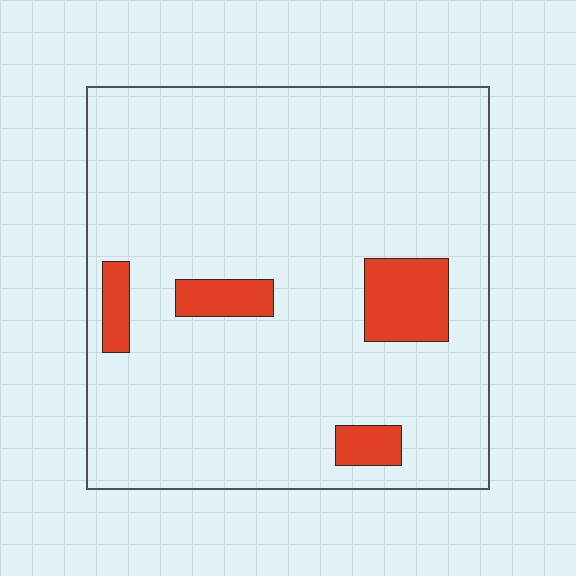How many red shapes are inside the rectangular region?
4.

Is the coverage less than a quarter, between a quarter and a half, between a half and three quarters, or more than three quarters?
Less than a quarter.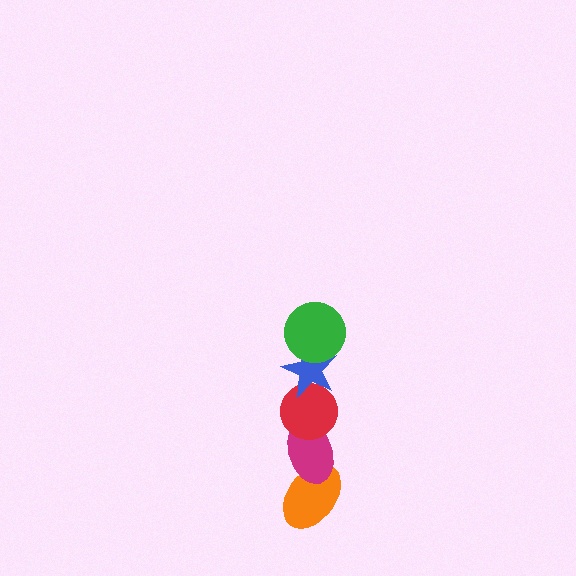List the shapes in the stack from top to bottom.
From top to bottom: the green circle, the blue star, the red circle, the magenta ellipse, the orange ellipse.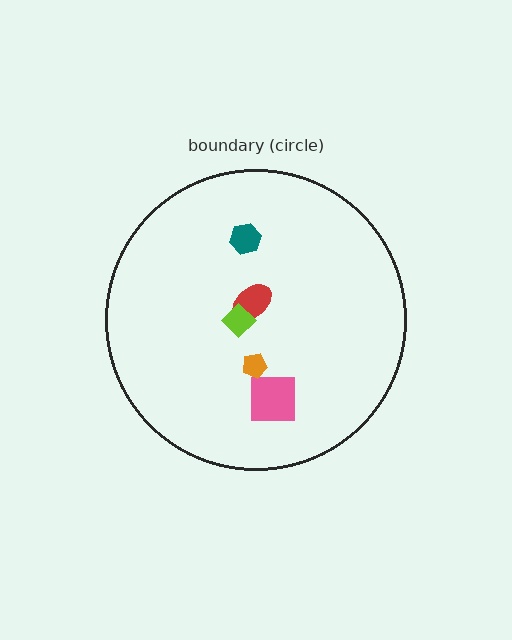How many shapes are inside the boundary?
5 inside, 0 outside.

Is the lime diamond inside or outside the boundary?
Inside.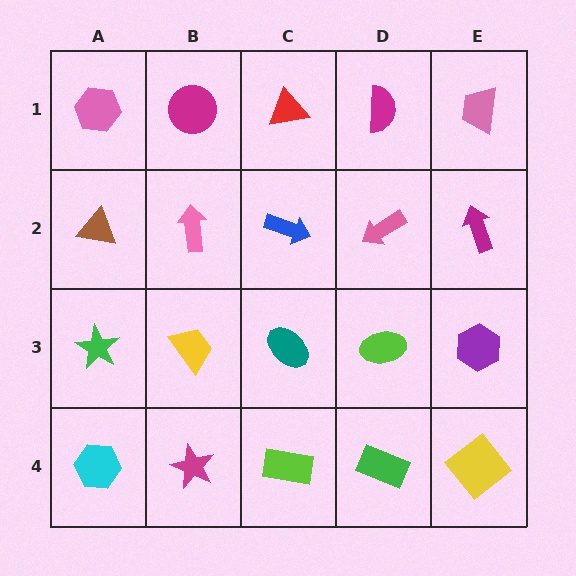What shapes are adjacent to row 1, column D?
A pink arrow (row 2, column D), a red triangle (row 1, column C), a pink trapezoid (row 1, column E).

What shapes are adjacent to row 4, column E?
A purple hexagon (row 3, column E), a green rectangle (row 4, column D).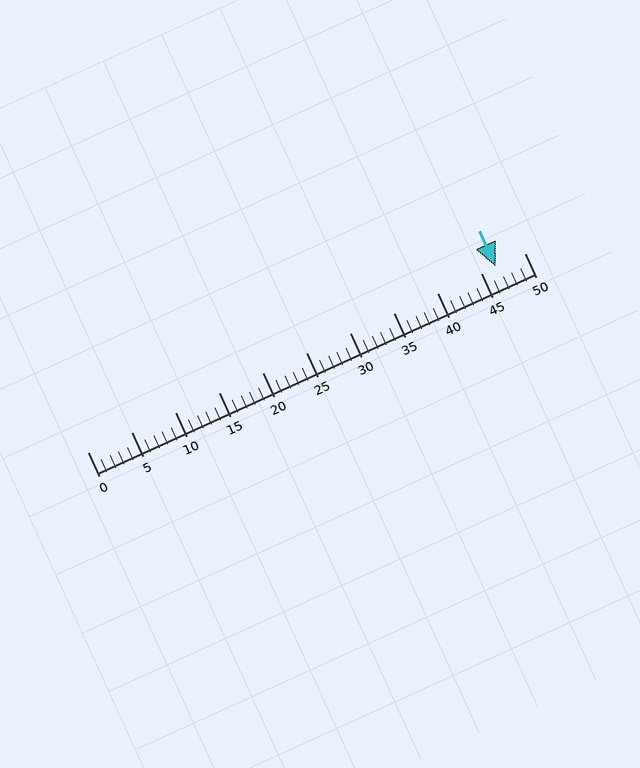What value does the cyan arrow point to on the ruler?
The cyan arrow points to approximately 47.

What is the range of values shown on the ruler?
The ruler shows values from 0 to 50.